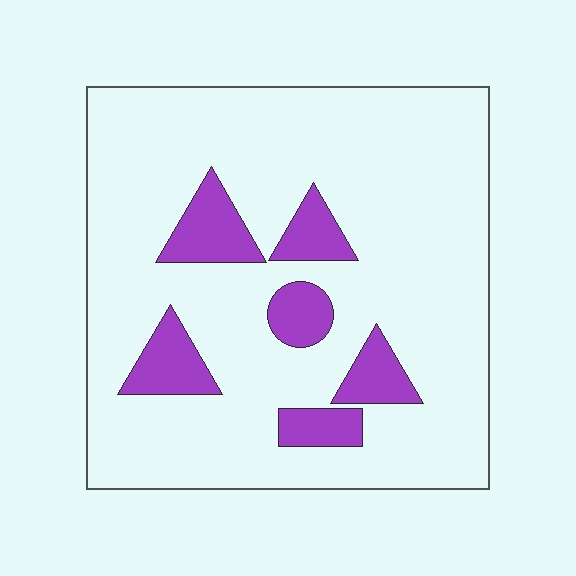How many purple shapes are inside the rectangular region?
6.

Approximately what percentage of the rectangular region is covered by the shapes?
Approximately 15%.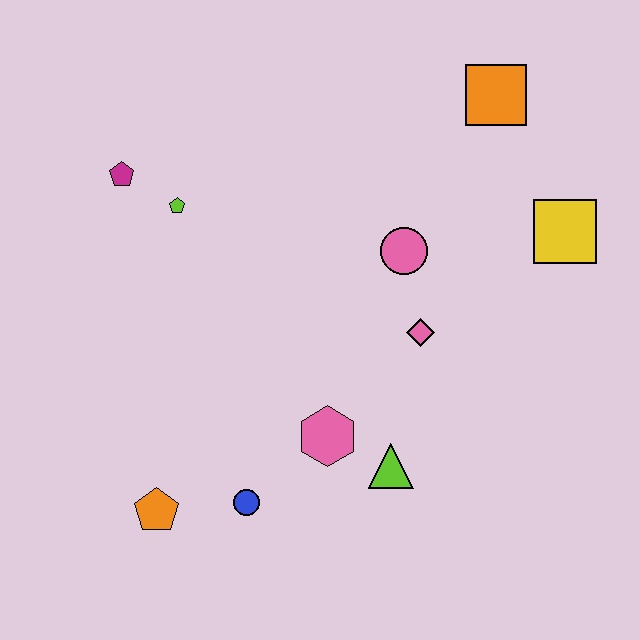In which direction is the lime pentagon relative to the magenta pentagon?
The lime pentagon is to the right of the magenta pentagon.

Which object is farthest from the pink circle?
The orange pentagon is farthest from the pink circle.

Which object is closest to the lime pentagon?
The magenta pentagon is closest to the lime pentagon.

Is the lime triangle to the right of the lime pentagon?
Yes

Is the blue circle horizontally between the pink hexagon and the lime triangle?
No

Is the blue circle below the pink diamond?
Yes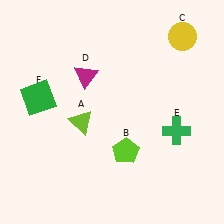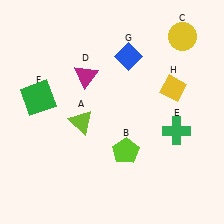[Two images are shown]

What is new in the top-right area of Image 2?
A blue diamond (G) was added in the top-right area of Image 2.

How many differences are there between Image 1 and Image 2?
There are 2 differences between the two images.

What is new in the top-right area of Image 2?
A yellow diamond (H) was added in the top-right area of Image 2.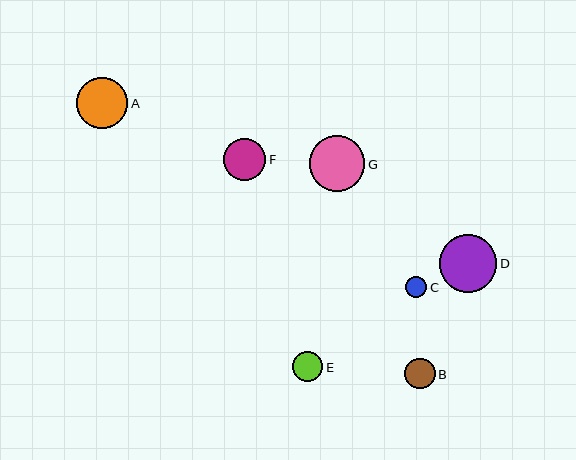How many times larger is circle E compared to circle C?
Circle E is approximately 1.5 times the size of circle C.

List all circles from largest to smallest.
From largest to smallest: D, G, A, F, B, E, C.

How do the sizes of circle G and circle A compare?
Circle G and circle A are approximately the same size.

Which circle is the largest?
Circle D is the largest with a size of approximately 57 pixels.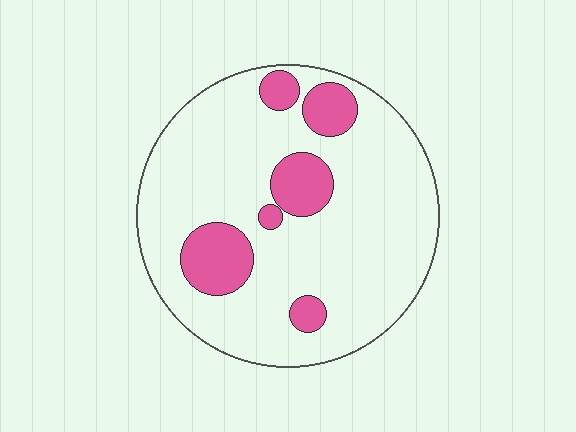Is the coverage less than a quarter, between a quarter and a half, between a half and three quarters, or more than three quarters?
Less than a quarter.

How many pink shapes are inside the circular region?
6.